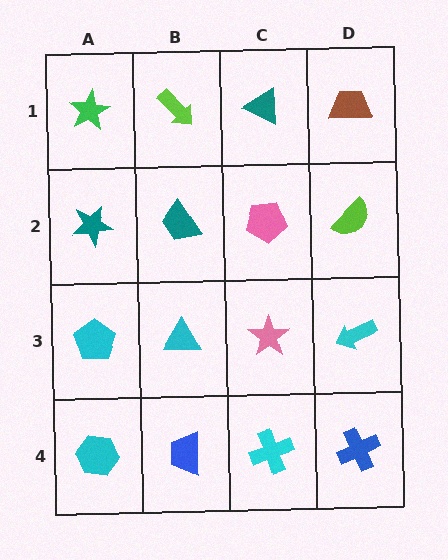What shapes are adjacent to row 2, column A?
A green star (row 1, column A), a cyan pentagon (row 3, column A), a teal trapezoid (row 2, column B).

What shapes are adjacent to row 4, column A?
A cyan pentagon (row 3, column A), a blue trapezoid (row 4, column B).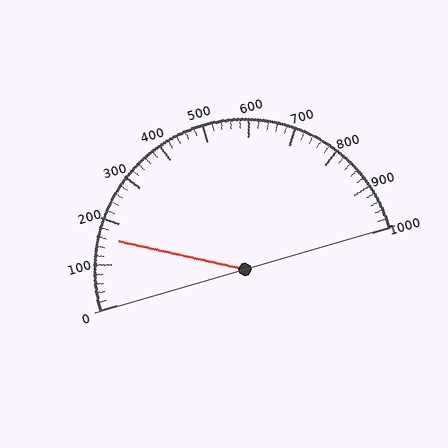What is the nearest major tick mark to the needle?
The nearest major tick mark is 200.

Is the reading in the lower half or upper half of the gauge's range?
The reading is in the lower half of the range (0 to 1000).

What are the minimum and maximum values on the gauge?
The gauge ranges from 0 to 1000.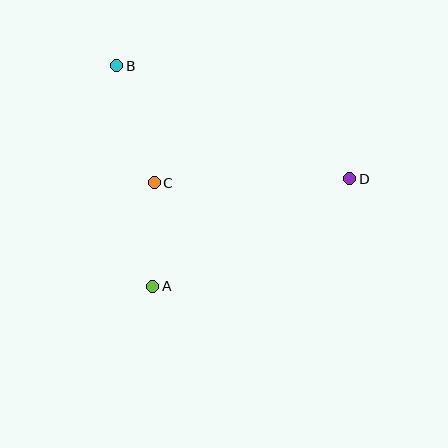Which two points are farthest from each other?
Points B and D are farthest from each other.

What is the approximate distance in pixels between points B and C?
The distance between B and C is approximately 123 pixels.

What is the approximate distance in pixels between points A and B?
The distance between A and B is approximately 223 pixels.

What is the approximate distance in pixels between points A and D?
The distance between A and D is approximately 225 pixels.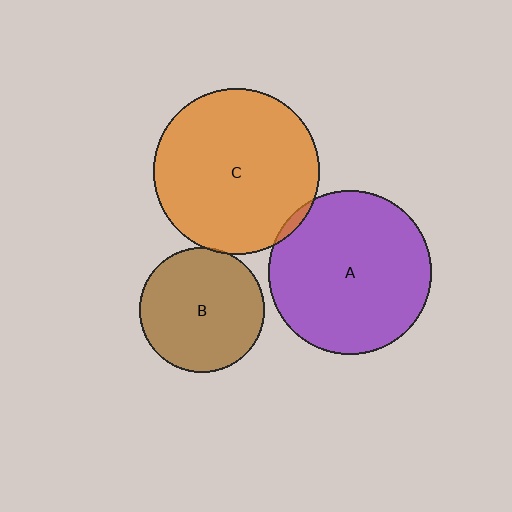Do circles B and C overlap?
Yes.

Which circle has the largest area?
Circle C (orange).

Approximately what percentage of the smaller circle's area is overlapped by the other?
Approximately 5%.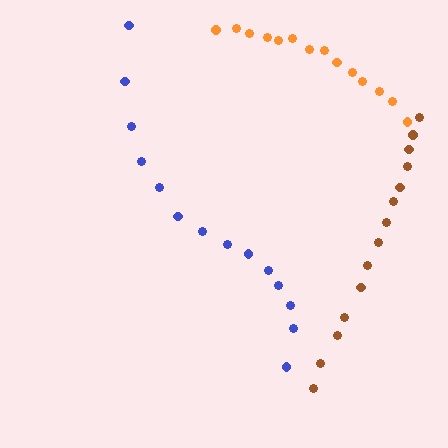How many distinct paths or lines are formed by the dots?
There are 3 distinct paths.